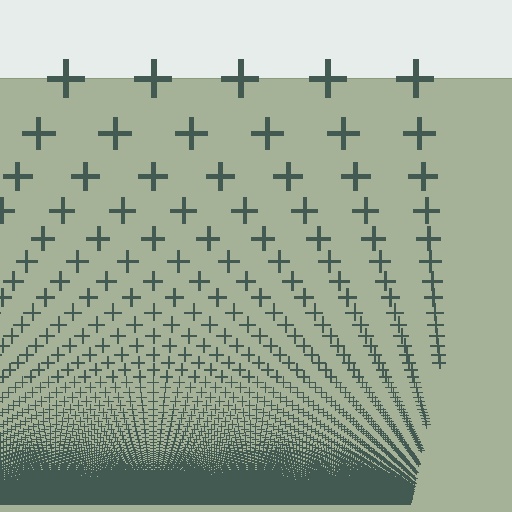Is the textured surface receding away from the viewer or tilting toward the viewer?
The surface appears to tilt toward the viewer. Texture elements get larger and sparser toward the top.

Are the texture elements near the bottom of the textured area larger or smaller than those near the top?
Smaller. The gradient is inverted — elements near the bottom are smaller and denser.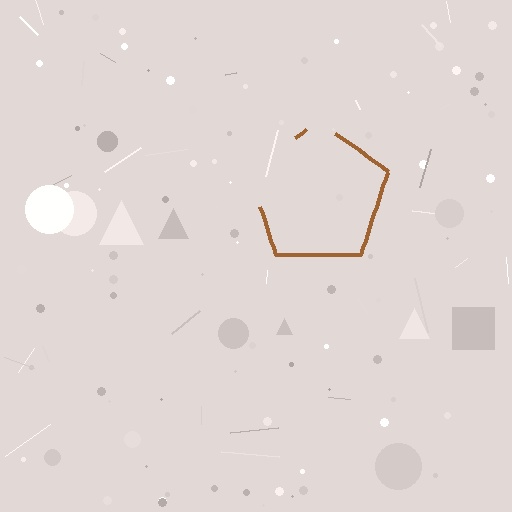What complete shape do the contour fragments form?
The contour fragments form a pentagon.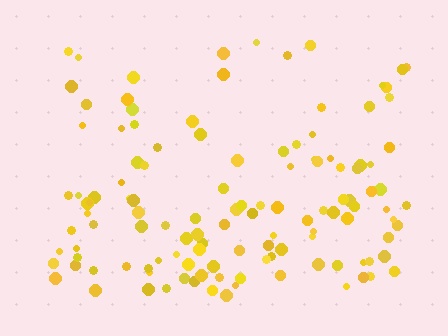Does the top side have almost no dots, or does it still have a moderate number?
Still a moderate number, just noticeably fewer than the bottom.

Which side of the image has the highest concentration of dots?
The bottom.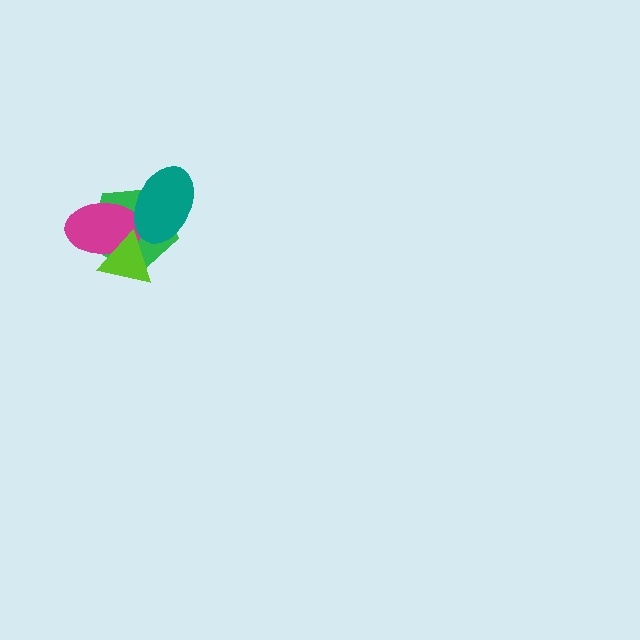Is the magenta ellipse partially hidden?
Yes, it is partially covered by another shape.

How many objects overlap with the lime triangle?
2 objects overlap with the lime triangle.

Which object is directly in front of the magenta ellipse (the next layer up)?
The teal ellipse is directly in front of the magenta ellipse.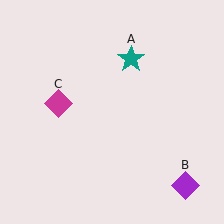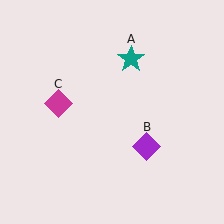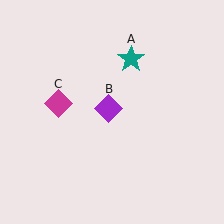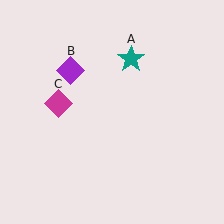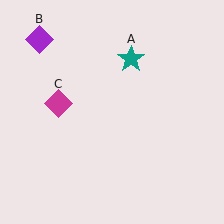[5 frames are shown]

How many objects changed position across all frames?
1 object changed position: purple diamond (object B).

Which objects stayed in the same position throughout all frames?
Teal star (object A) and magenta diamond (object C) remained stationary.